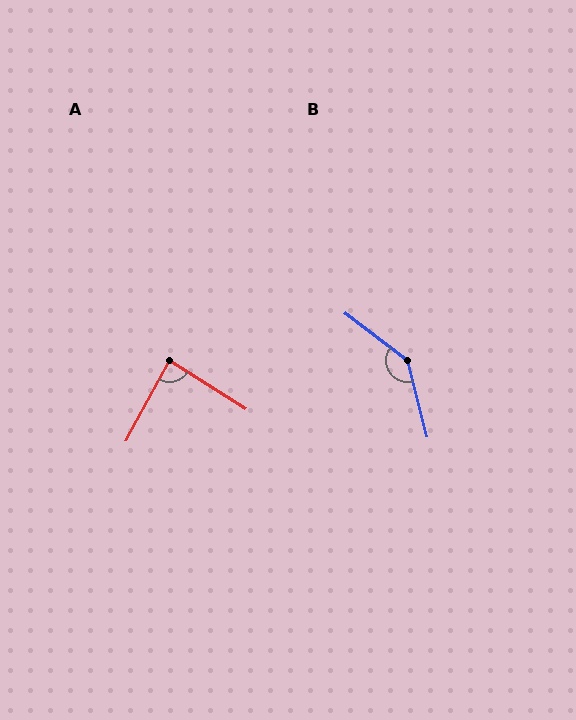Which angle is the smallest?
A, at approximately 86 degrees.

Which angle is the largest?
B, at approximately 141 degrees.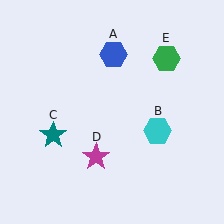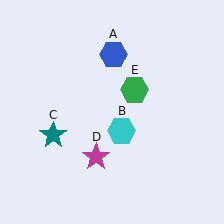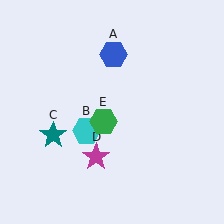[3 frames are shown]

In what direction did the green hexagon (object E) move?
The green hexagon (object E) moved down and to the left.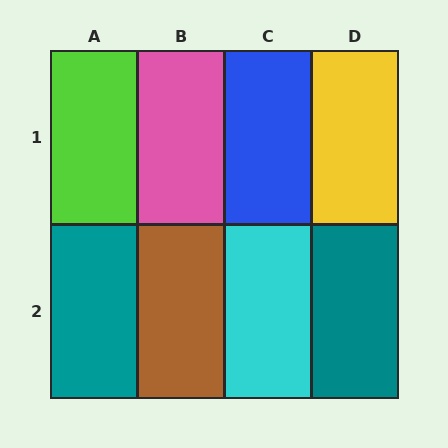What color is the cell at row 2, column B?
Brown.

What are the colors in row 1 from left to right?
Lime, pink, blue, yellow.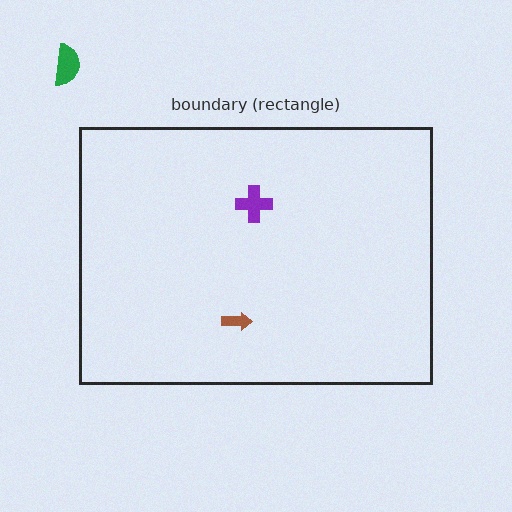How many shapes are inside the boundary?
2 inside, 1 outside.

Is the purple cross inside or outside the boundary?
Inside.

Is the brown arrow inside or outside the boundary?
Inside.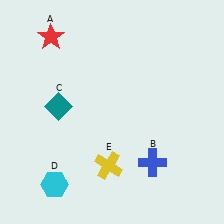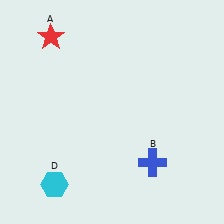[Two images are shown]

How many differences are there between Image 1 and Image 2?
There are 2 differences between the two images.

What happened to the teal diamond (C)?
The teal diamond (C) was removed in Image 2. It was in the top-left area of Image 1.